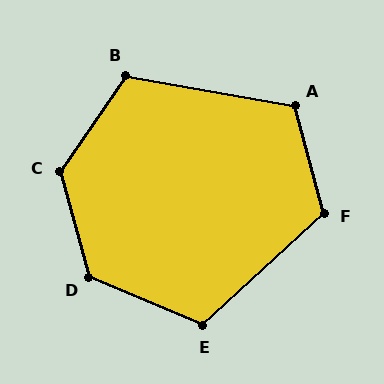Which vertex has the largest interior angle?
C, at approximately 130 degrees.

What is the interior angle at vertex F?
Approximately 117 degrees (obtuse).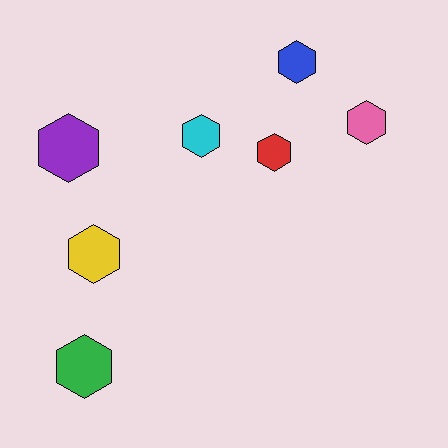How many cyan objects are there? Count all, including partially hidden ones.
There is 1 cyan object.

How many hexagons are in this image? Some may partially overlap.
There are 7 hexagons.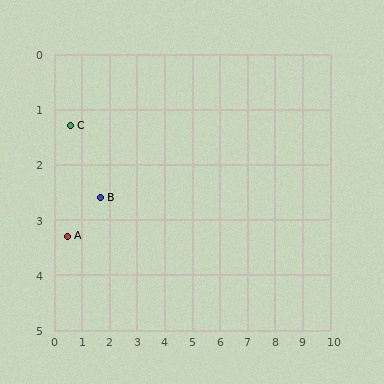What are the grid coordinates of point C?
Point C is at approximately (0.6, 1.3).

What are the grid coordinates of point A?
Point A is at approximately (0.5, 3.3).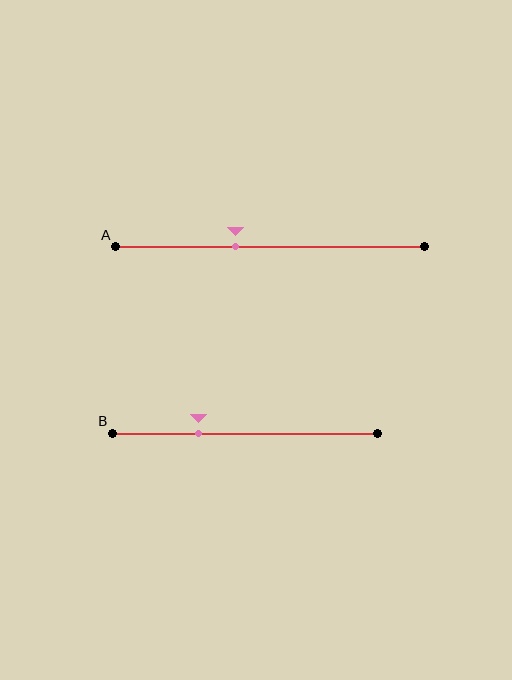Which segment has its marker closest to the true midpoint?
Segment A has its marker closest to the true midpoint.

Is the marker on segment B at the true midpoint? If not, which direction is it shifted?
No, the marker on segment B is shifted to the left by about 18% of the segment length.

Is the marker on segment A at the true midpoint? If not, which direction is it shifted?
No, the marker on segment A is shifted to the left by about 11% of the segment length.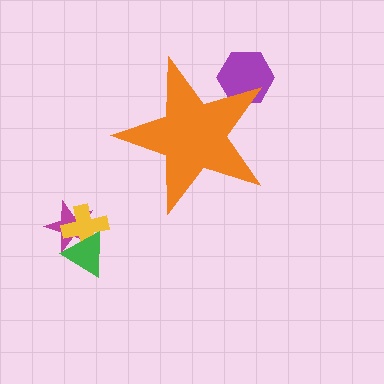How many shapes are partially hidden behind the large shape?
1 shape is partially hidden.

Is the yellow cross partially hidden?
No, the yellow cross is fully visible.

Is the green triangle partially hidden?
No, the green triangle is fully visible.